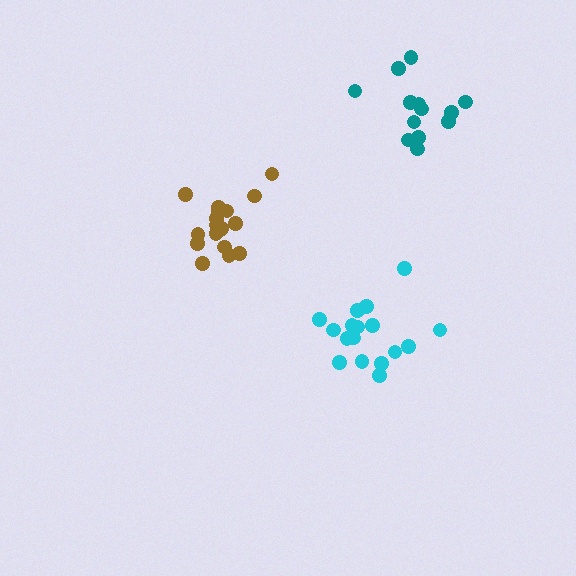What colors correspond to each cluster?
The clusters are colored: cyan, brown, teal.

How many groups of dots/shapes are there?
There are 3 groups.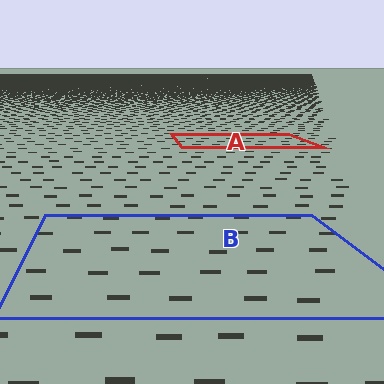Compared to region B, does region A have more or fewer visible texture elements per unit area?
Region A has more texture elements per unit area — they are packed more densely because it is farther away.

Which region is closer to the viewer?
Region B is closer. The texture elements there are larger and more spread out.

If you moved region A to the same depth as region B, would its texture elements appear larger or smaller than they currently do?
They would appear larger. At a closer depth, the same texture elements are projected at a bigger on-screen size.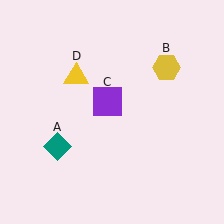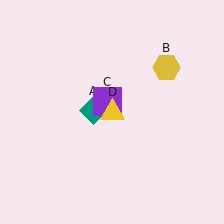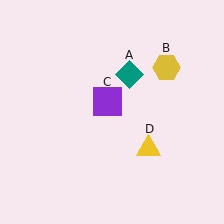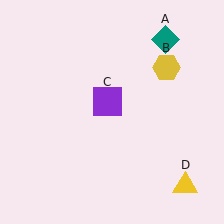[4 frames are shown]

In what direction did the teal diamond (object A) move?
The teal diamond (object A) moved up and to the right.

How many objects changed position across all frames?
2 objects changed position: teal diamond (object A), yellow triangle (object D).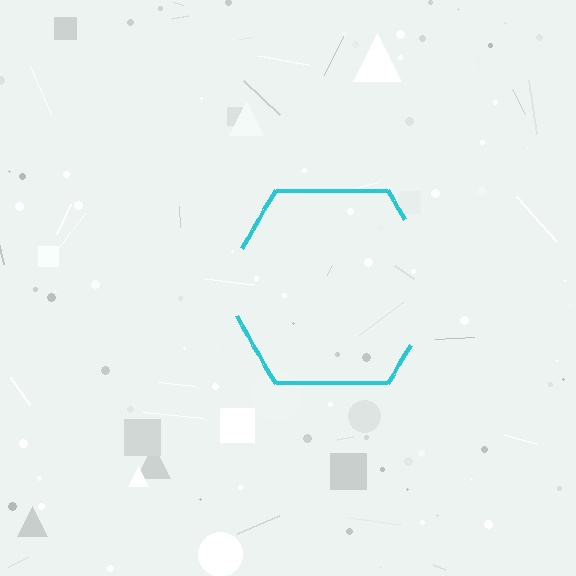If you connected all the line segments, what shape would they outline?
They would outline a hexagon.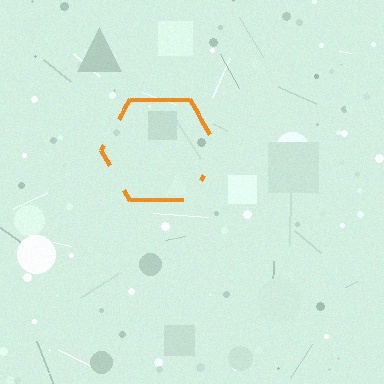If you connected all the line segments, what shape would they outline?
They would outline a hexagon.